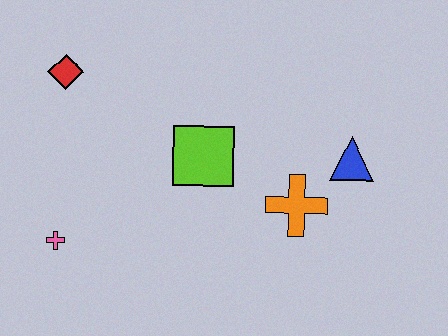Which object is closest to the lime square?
The orange cross is closest to the lime square.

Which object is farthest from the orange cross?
The red diamond is farthest from the orange cross.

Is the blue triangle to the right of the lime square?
Yes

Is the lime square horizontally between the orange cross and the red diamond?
Yes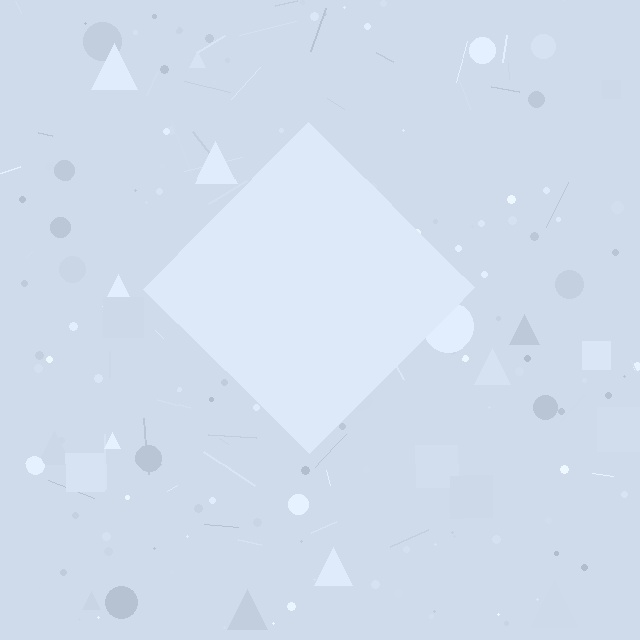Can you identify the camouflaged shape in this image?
The camouflaged shape is a diamond.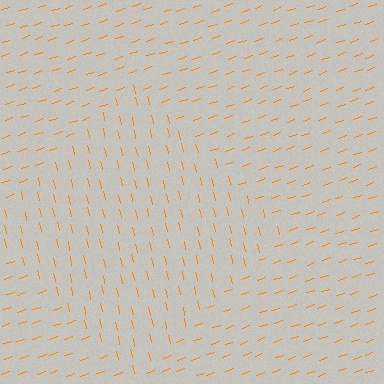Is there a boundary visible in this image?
Yes, there is a texture boundary formed by a change in line orientation.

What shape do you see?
I see a diamond.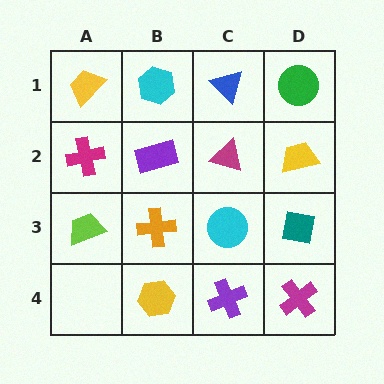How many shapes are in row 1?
4 shapes.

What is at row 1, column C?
A blue triangle.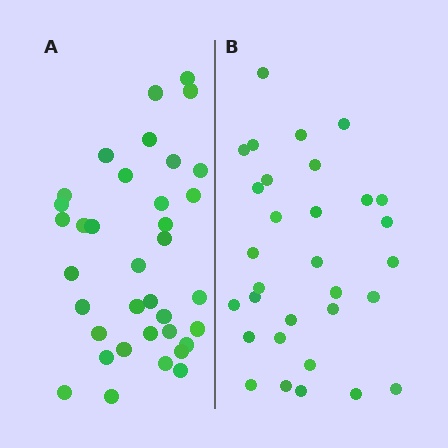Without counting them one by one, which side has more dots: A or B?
Region A (the left region) has more dots.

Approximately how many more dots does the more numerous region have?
Region A has about 5 more dots than region B.